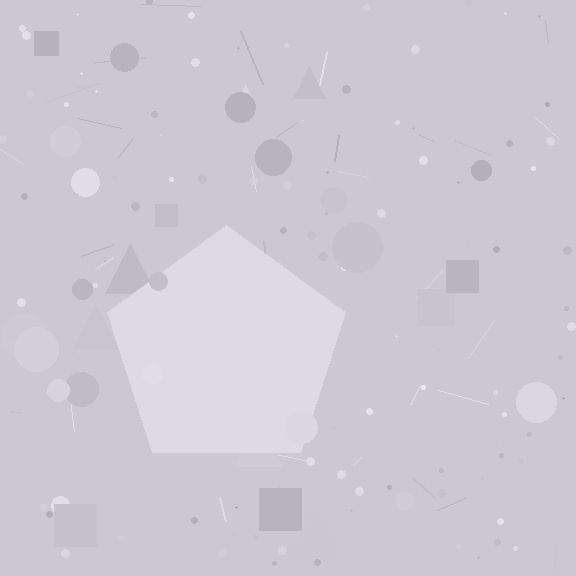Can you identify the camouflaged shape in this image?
The camouflaged shape is a pentagon.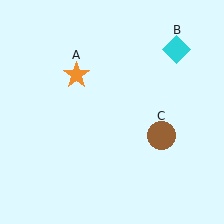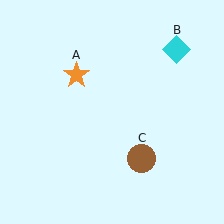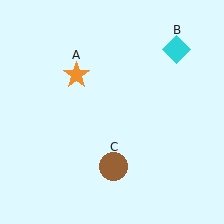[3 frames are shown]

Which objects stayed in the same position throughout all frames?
Orange star (object A) and cyan diamond (object B) remained stationary.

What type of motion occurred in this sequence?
The brown circle (object C) rotated clockwise around the center of the scene.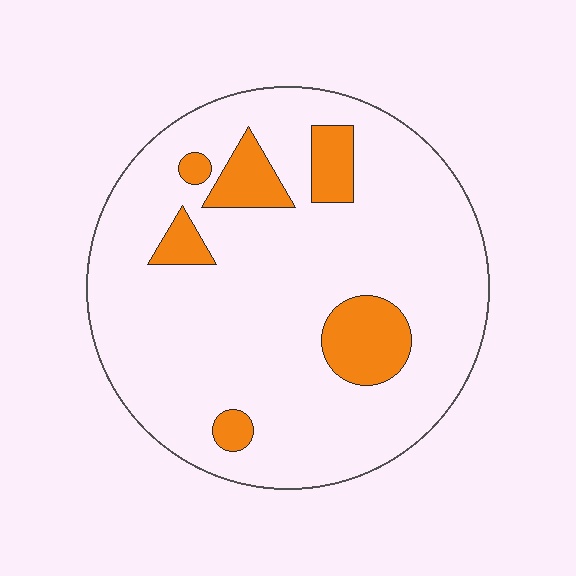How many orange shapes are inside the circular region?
6.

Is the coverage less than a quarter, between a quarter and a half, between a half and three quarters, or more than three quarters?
Less than a quarter.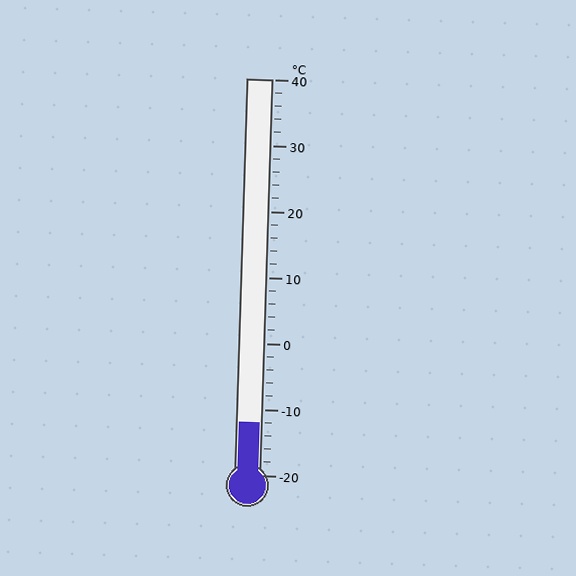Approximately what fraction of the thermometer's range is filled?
The thermometer is filled to approximately 15% of its range.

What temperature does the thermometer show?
The thermometer shows approximately -12°C.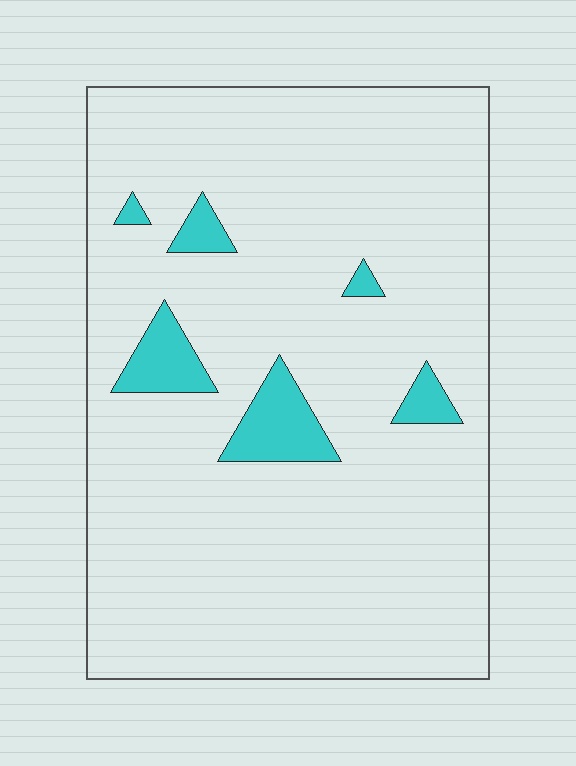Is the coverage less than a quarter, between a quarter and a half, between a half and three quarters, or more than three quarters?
Less than a quarter.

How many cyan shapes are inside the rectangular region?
6.